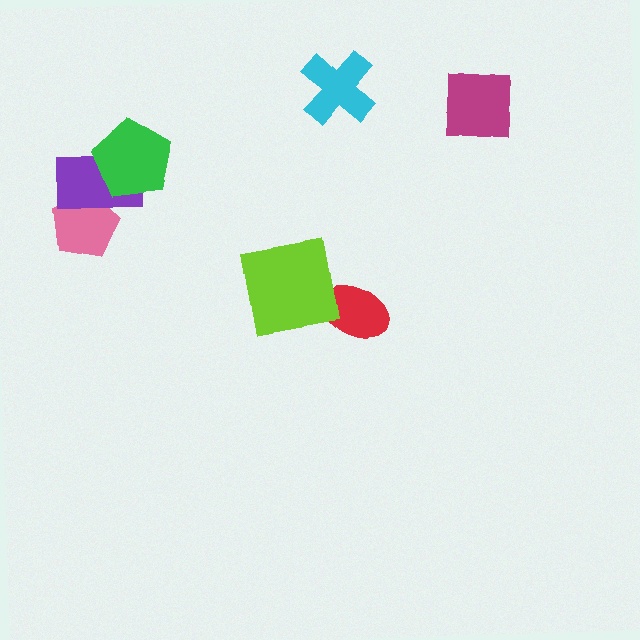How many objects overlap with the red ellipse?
1 object overlaps with the red ellipse.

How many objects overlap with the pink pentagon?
1 object overlaps with the pink pentagon.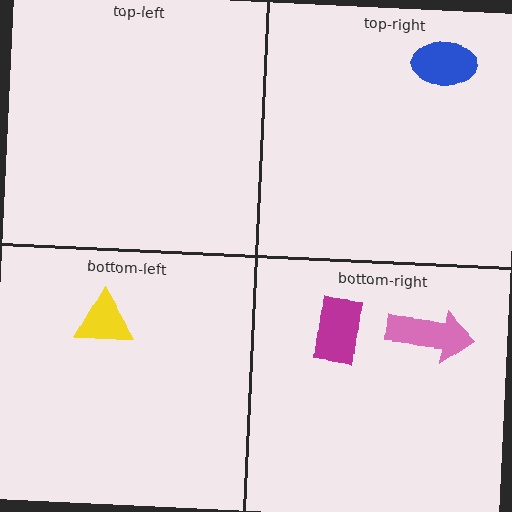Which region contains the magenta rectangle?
The bottom-right region.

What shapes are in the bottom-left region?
The yellow triangle.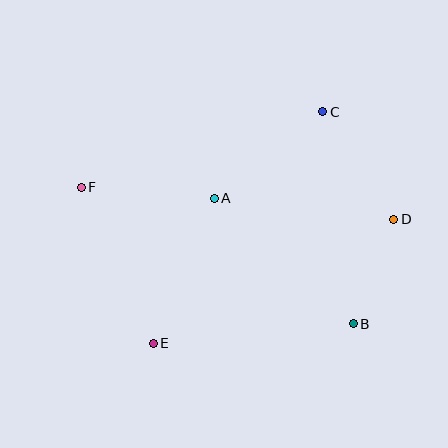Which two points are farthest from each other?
Points D and F are farthest from each other.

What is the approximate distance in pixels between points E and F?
The distance between E and F is approximately 172 pixels.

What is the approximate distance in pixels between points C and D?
The distance between C and D is approximately 129 pixels.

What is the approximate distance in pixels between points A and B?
The distance between A and B is approximately 187 pixels.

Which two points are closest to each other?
Points B and D are closest to each other.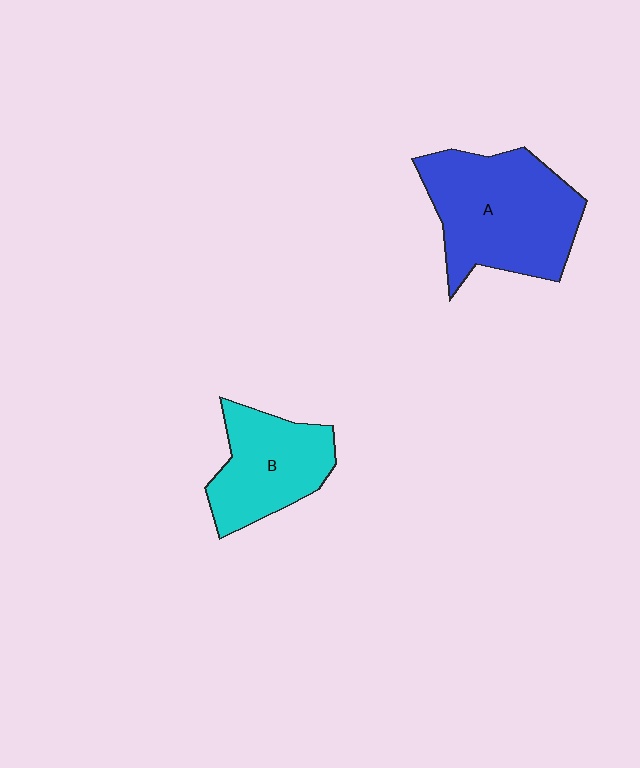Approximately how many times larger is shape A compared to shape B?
Approximately 1.5 times.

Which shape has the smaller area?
Shape B (cyan).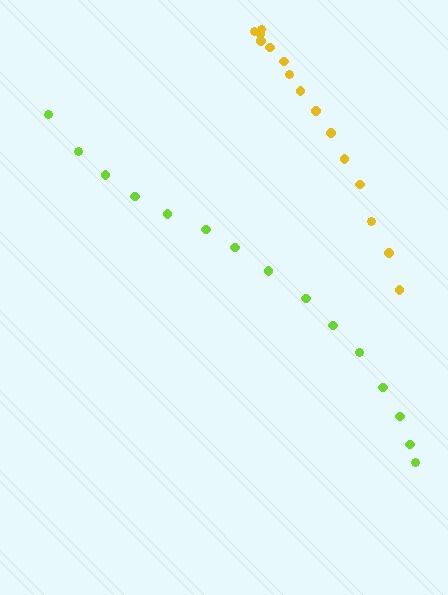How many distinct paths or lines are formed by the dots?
There are 2 distinct paths.